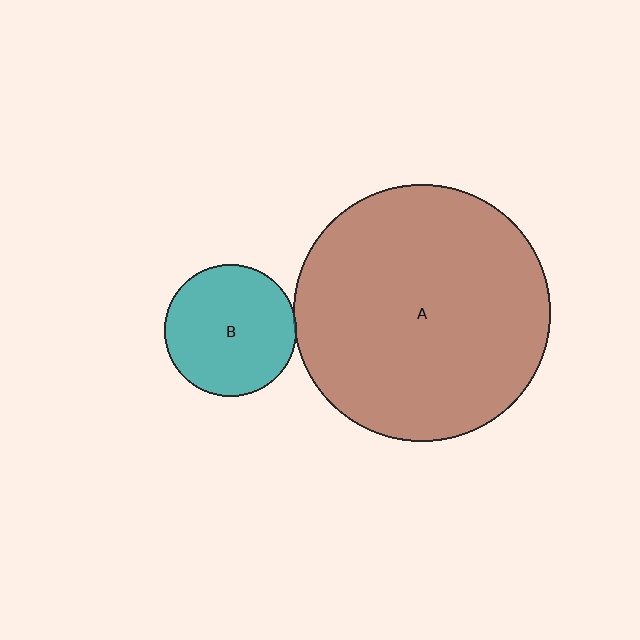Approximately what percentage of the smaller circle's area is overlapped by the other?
Approximately 5%.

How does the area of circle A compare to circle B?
Approximately 3.8 times.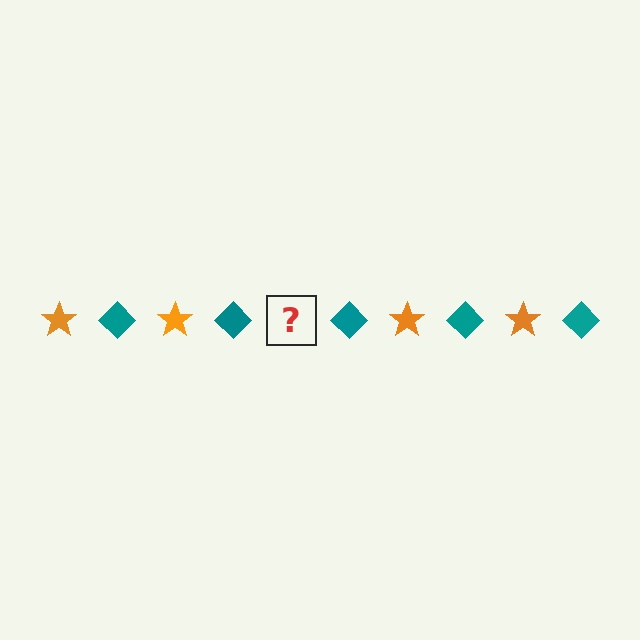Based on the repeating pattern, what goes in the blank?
The blank should be an orange star.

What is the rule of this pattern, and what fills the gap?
The rule is that the pattern alternates between orange star and teal diamond. The gap should be filled with an orange star.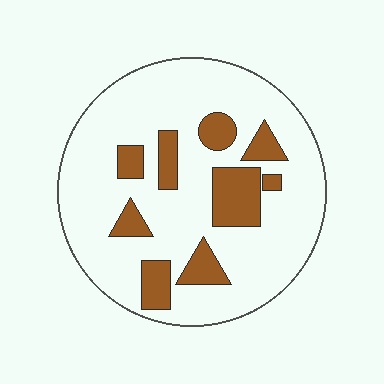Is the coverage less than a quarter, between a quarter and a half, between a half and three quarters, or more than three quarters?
Less than a quarter.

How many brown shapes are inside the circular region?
9.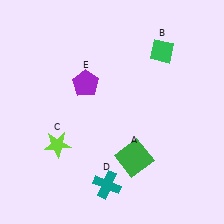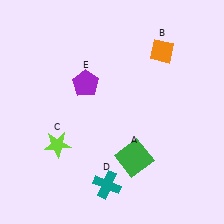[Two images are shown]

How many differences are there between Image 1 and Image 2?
There is 1 difference between the two images.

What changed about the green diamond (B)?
In Image 1, B is green. In Image 2, it changed to orange.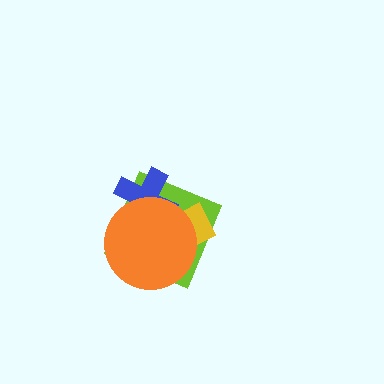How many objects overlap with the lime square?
3 objects overlap with the lime square.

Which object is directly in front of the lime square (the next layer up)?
The blue cross is directly in front of the lime square.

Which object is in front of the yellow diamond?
The orange circle is in front of the yellow diamond.